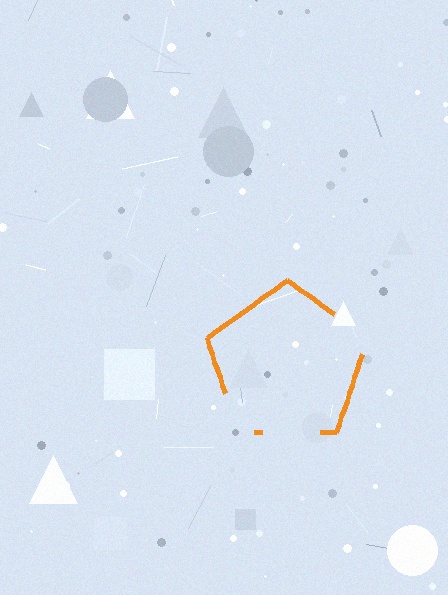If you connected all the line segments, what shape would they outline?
They would outline a pentagon.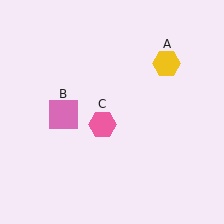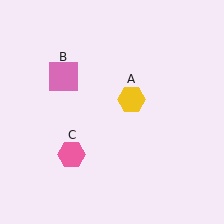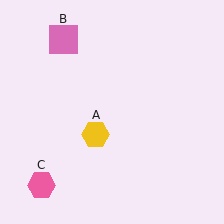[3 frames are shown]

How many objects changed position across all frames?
3 objects changed position: yellow hexagon (object A), pink square (object B), pink hexagon (object C).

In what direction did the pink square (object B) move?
The pink square (object B) moved up.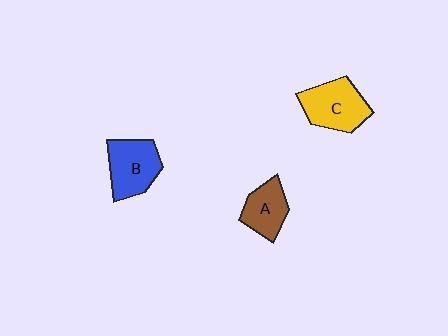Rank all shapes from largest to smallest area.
From largest to smallest: C (yellow), B (blue), A (brown).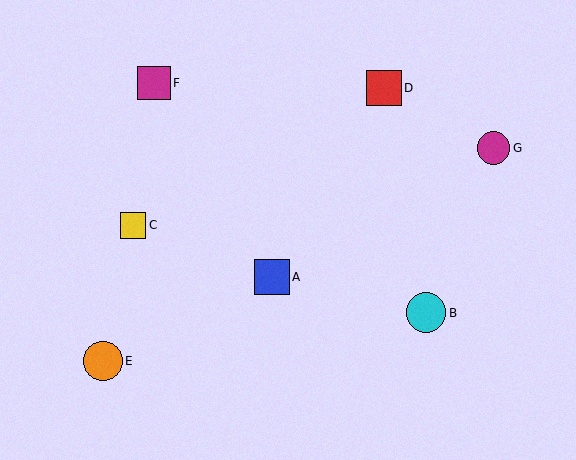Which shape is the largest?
The cyan circle (labeled B) is the largest.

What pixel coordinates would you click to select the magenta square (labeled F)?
Click at (154, 83) to select the magenta square F.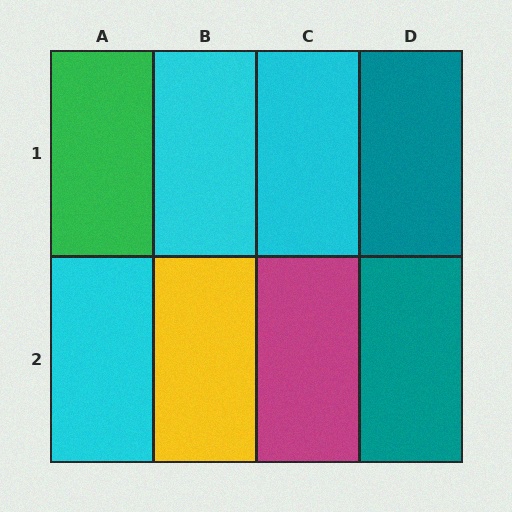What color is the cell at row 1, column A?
Green.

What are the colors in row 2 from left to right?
Cyan, yellow, magenta, teal.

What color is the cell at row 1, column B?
Cyan.